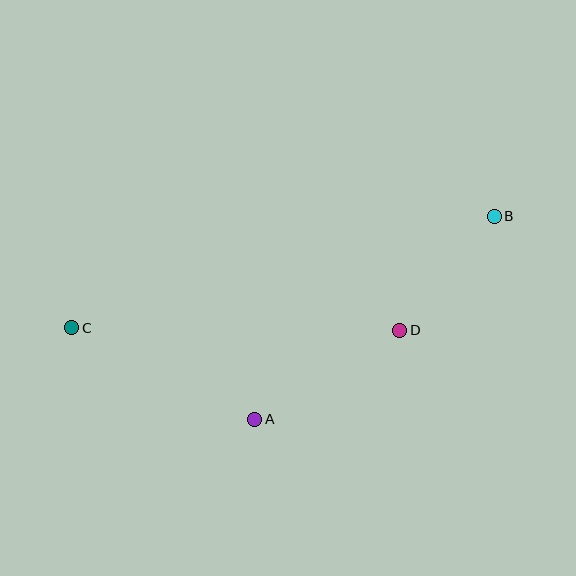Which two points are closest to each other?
Points B and D are closest to each other.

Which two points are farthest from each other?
Points B and C are farthest from each other.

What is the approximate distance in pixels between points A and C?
The distance between A and C is approximately 205 pixels.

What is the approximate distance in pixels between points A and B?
The distance between A and B is approximately 314 pixels.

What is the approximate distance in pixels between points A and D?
The distance between A and D is approximately 170 pixels.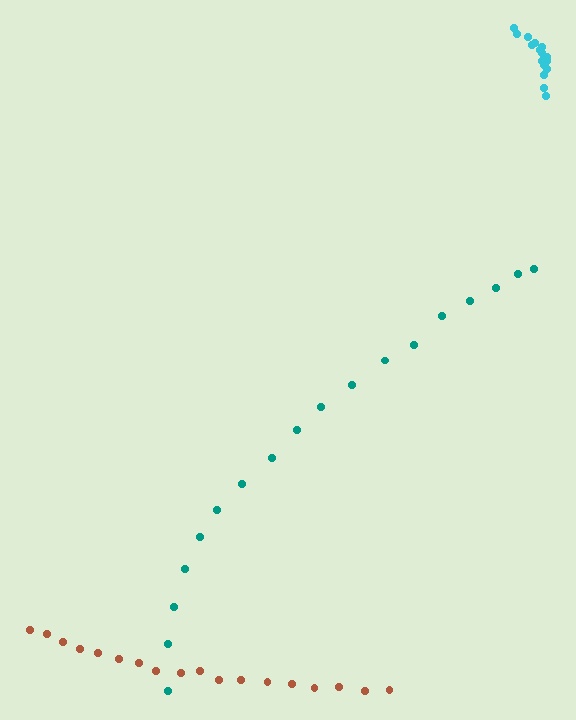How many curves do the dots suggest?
There are 3 distinct paths.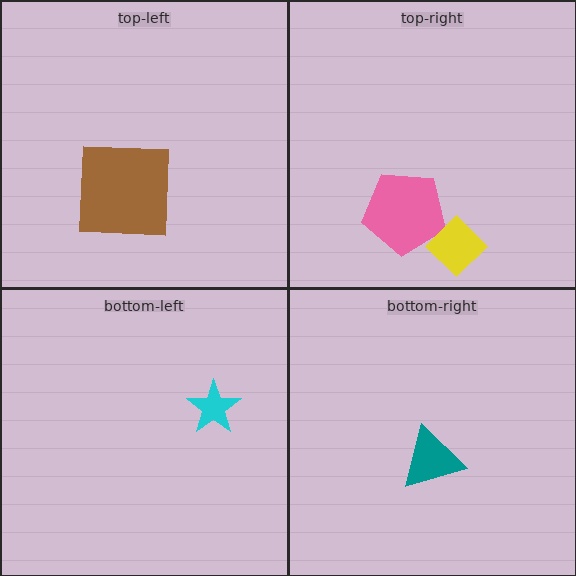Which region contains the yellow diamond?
The top-right region.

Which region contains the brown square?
The top-left region.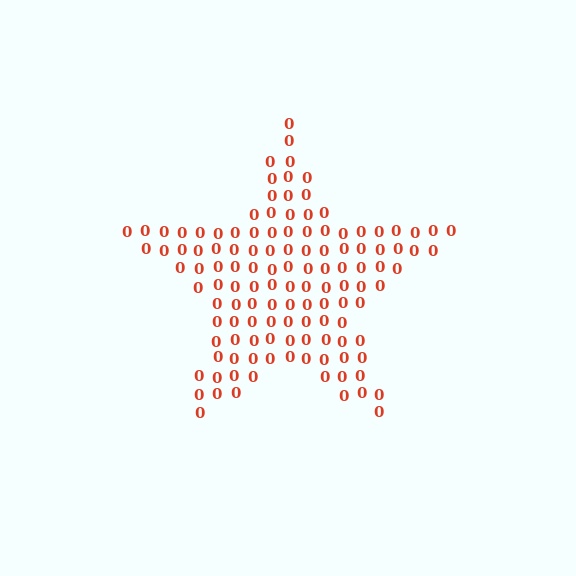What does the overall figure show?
The overall figure shows a star.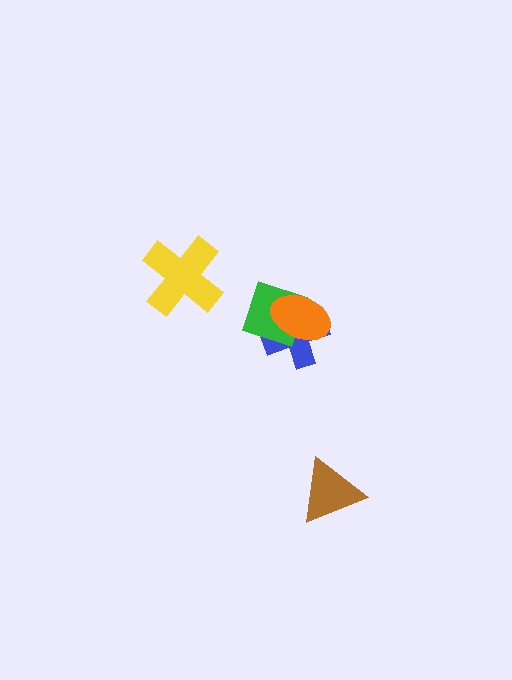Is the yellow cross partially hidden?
No, no other shape covers it.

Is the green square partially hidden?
Yes, it is partially covered by another shape.